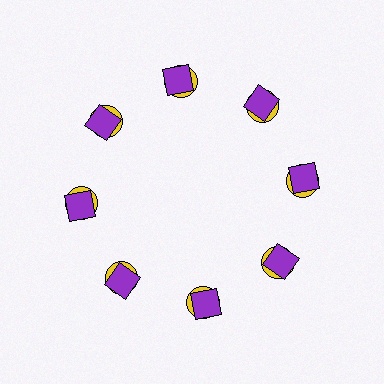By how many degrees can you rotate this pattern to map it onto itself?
The pattern maps onto itself every 45 degrees of rotation.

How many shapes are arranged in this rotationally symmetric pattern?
There are 16 shapes, arranged in 8 groups of 2.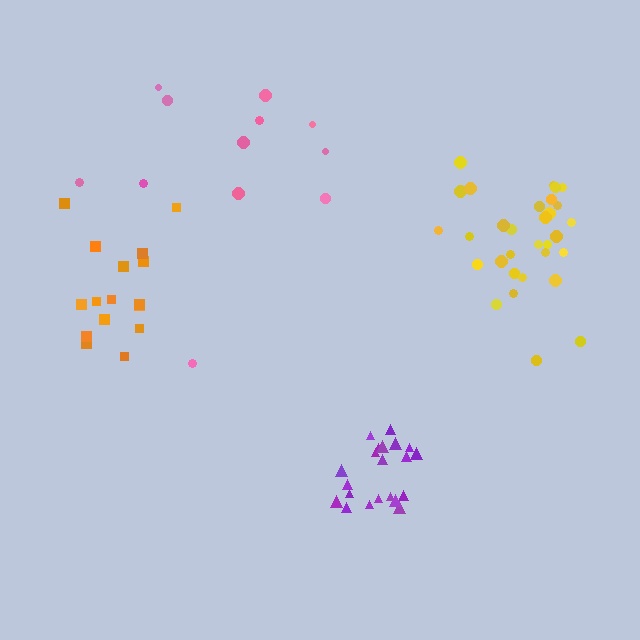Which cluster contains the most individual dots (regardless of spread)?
Yellow (31).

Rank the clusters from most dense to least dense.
purple, yellow, orange, pink.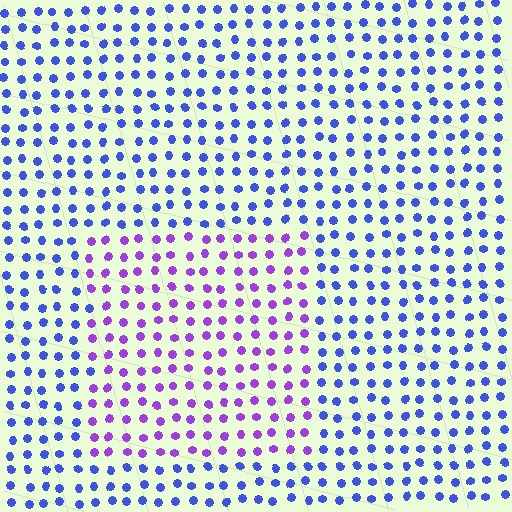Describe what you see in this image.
The image is filled with small blue elements in a uniform arrangement. A rectangle-shaped region is visible where the elements are tinted to a slightly different hue, forming a subtle color boundary.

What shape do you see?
I see a rectangle.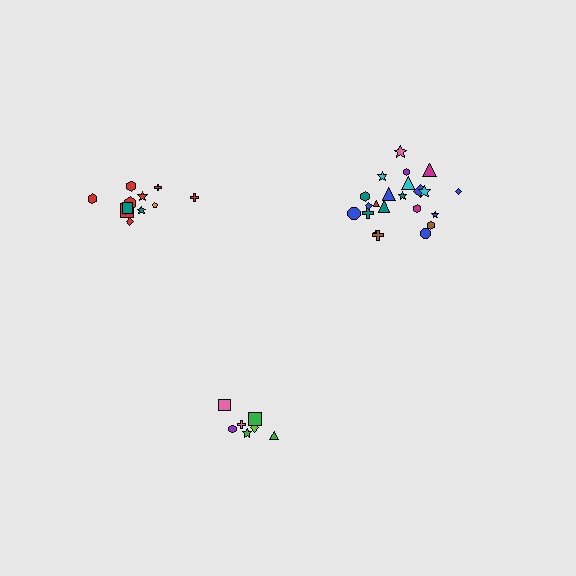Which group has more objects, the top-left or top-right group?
The top-right group.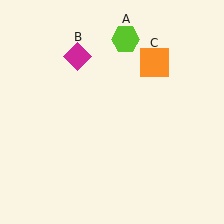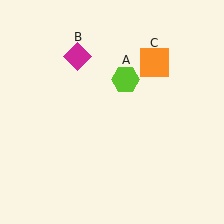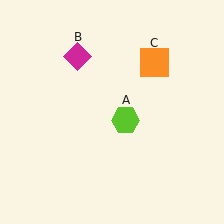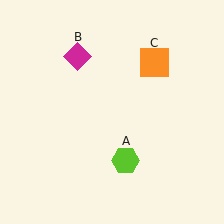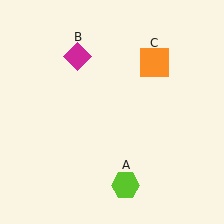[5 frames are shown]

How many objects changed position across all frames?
1 object changed position: lime hexagon (object A).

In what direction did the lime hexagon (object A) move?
The lime hexagon (object A) moved down.